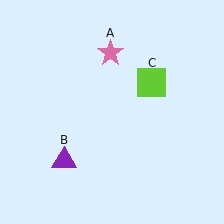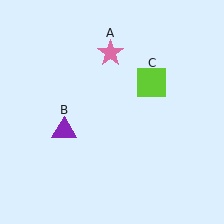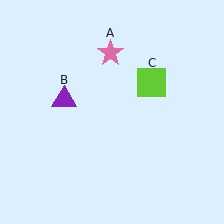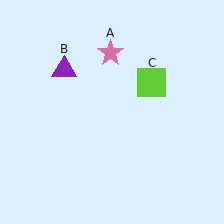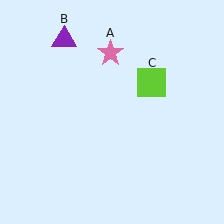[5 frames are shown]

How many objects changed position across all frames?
1 object changed position: purple triangle (object B).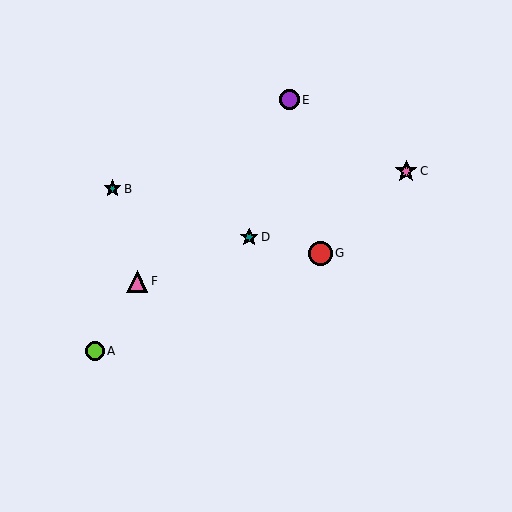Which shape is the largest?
The red circle (labeled G) is the largest.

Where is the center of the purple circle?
The center of the purple circle is at (290, 100).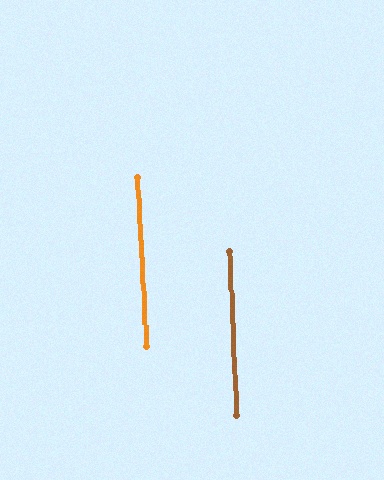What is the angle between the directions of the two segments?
Approximately 1 degree.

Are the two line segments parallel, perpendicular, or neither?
Parallel — their directions differ by only 0.8°.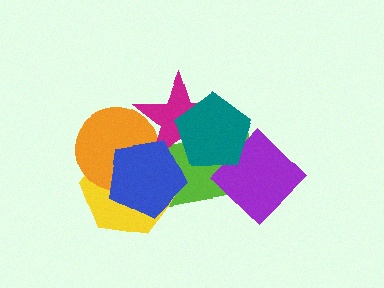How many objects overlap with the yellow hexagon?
4 objects overlap with the yellow hexagon.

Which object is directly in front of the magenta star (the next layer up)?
The teal pentagon is directly in front of the magenta star.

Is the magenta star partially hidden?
Yes, it is partially covered by another shape.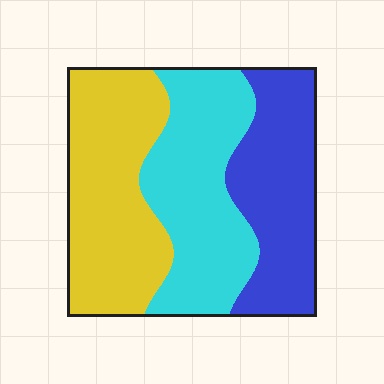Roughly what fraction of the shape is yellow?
Yellow takes up between a third and a half of the shape.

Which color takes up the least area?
Blue, at roughly 30%.